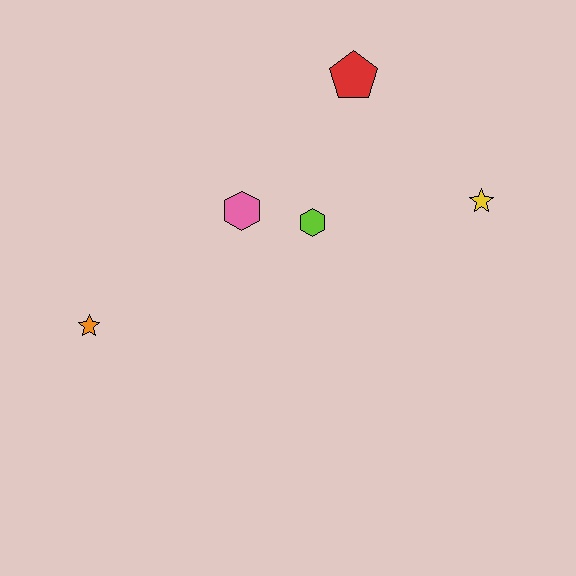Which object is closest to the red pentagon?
The lime hexagon is closest to the red pentagon.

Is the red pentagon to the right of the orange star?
Yes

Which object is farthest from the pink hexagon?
The yellow star is farthest from the pink hexagon.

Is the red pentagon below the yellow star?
No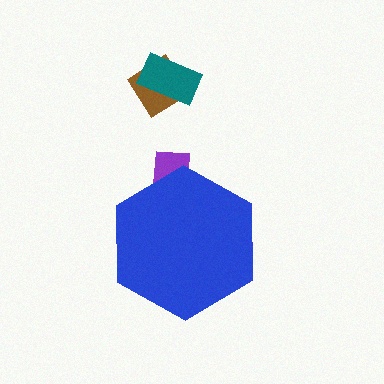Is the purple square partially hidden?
Yes, the purple square is partially hidden behind the blue hexagon.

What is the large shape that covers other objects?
A blue hexagon.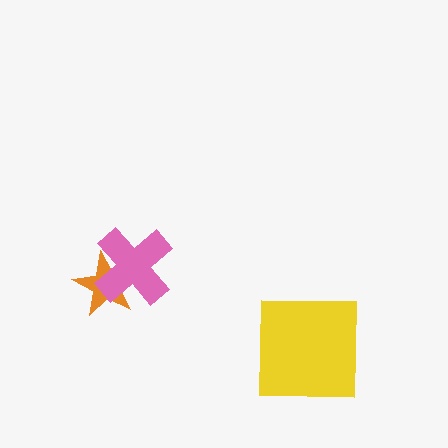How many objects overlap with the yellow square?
0 objects overlap with the yellow square.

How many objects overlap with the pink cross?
1 object overlaps with the pink cross.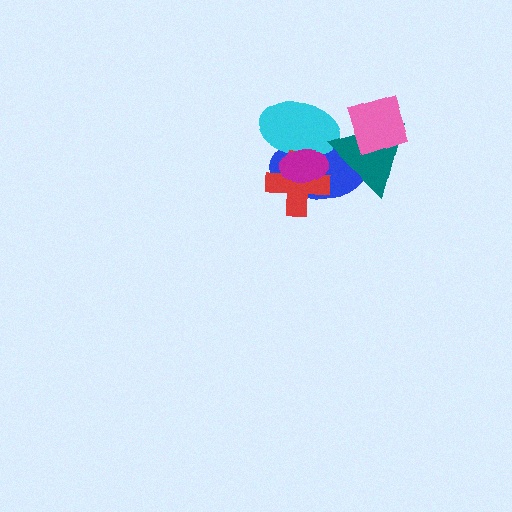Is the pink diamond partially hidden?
No, no other shape covers it.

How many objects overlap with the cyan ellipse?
4 objects overlap with the cyan ellipse.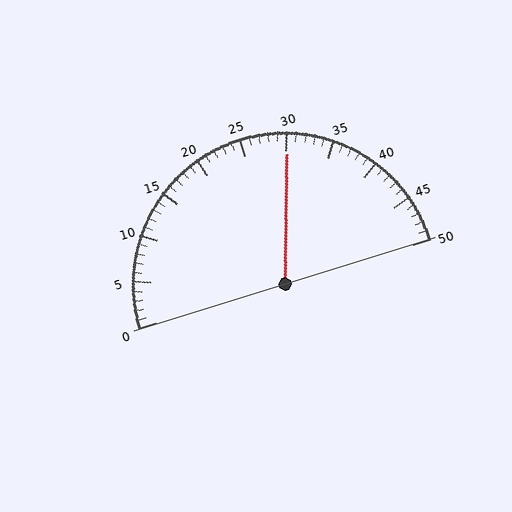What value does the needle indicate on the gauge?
The needle indicates approximately 30.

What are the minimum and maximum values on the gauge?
The gauge ranges from 0 to 50.